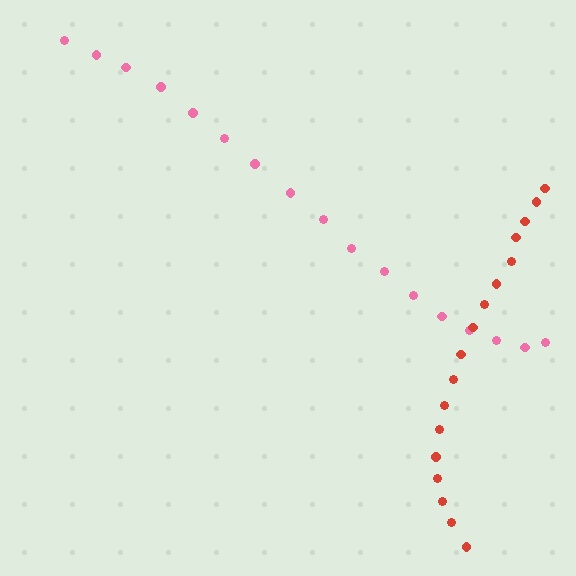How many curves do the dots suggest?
There are 2 distinct paths.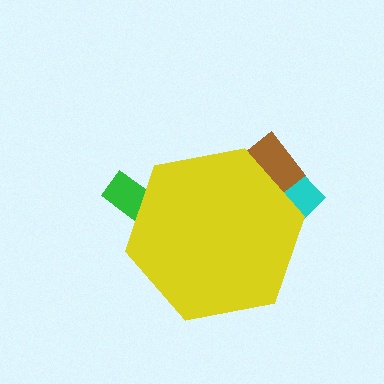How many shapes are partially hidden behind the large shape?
3 shapes are partially hidden.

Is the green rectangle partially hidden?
Yes, the green rectangle is partially hidden behind the yellow hexagon.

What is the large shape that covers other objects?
A yellow hexagon.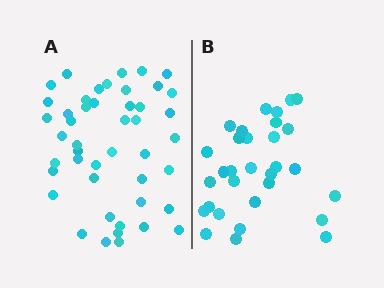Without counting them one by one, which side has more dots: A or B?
Region A (the left region) has more dots.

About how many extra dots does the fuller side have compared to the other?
Region A has approximately 15 more dots than region B.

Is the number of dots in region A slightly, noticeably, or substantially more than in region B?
Region A has substantially more. The ratio is roughly 1.5 to 1.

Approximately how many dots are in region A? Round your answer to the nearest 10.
About 50 dots. (The exact count is 46, which rounds to 50.)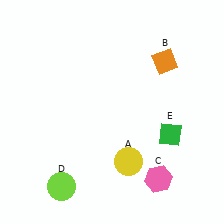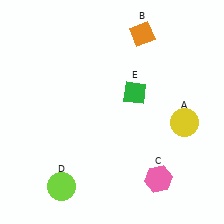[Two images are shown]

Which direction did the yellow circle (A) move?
The yellow circle (A) moved right.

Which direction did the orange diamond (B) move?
The orange diamond (B) moved up.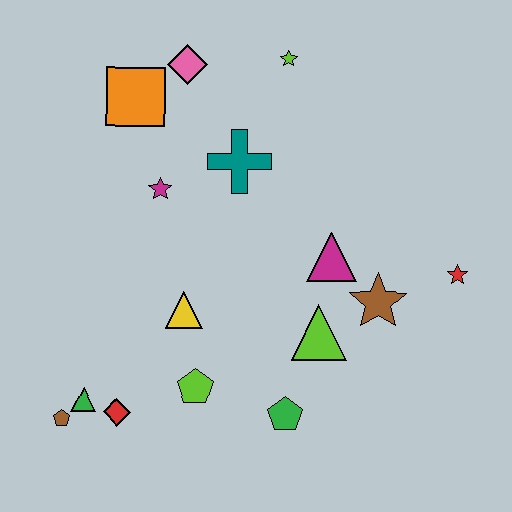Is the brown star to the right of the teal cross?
Yes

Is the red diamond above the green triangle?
No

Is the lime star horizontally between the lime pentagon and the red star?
Yes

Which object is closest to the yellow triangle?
The lime pentagon is closest to the yellow triangle.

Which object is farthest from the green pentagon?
The pink diamond is farthest from the green pentagon.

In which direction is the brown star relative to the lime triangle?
The brown star is to the right of the lime triangle.